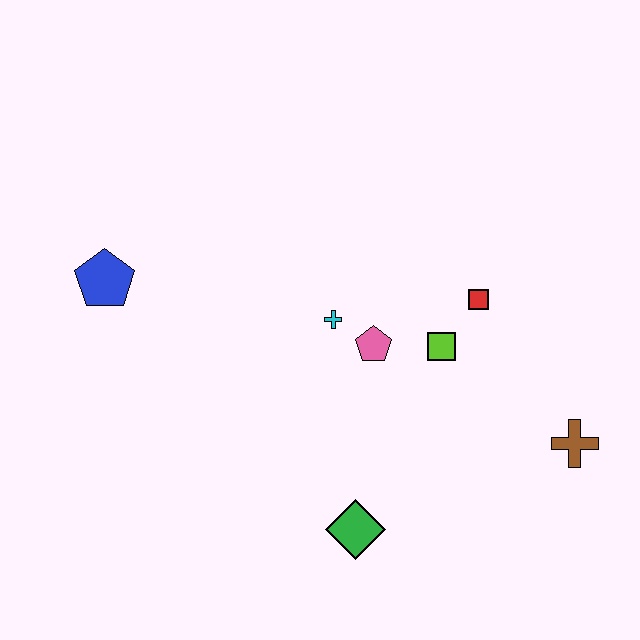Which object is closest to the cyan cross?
The pink pentagon is closest to the cyan cross.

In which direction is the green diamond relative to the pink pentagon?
The green diamond is below the pink pentagon.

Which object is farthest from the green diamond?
The blue pentagon is farthest from the green diamond.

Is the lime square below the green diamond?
No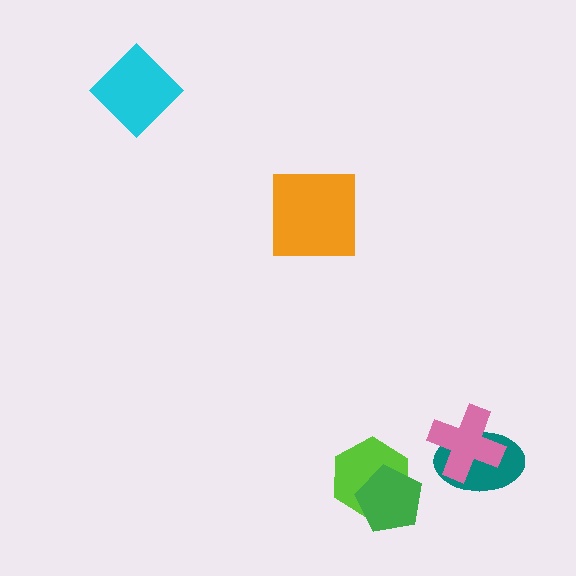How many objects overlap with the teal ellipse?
1 object overlaps with the teal ellipse.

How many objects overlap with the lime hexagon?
1 object overlaps with the lime hexagon.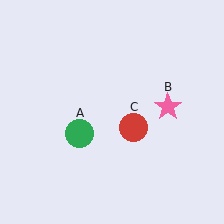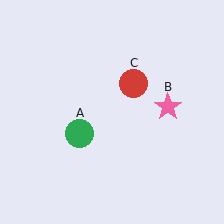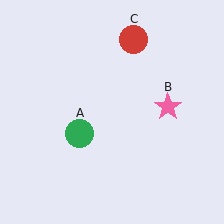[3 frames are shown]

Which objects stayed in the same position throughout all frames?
Green circle (object A) and pink star (object B) remained stationary.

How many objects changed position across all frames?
1 object changed position: red circle (object C).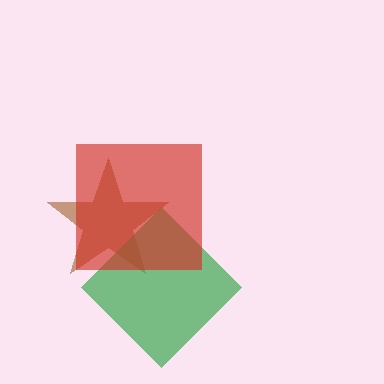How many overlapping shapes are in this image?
There are 3 overlapping shapes in the image.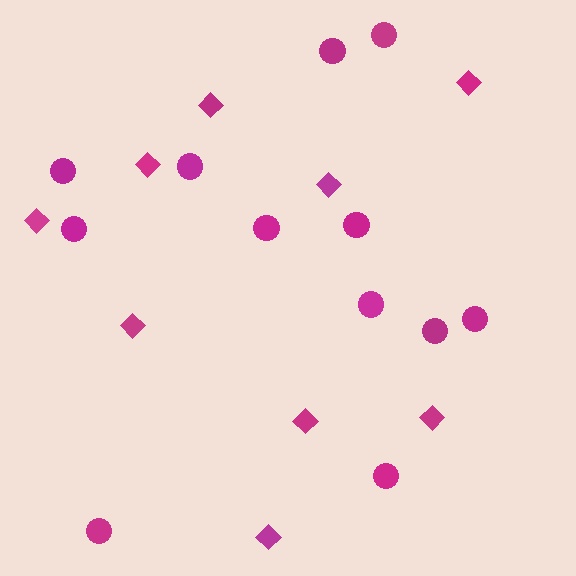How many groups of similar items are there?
There are 2 groups: one group of circles (12) and one group of diamonds (9).